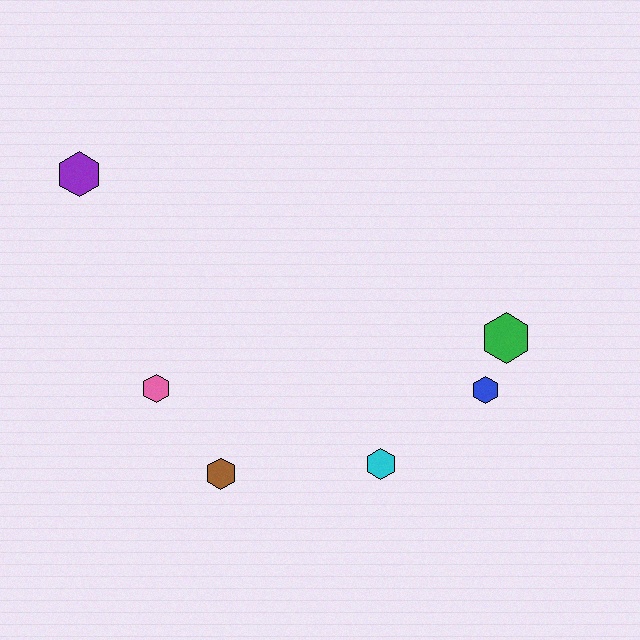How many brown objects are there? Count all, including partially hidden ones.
There is 1 brown object.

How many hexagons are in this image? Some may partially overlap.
There are 6 hexagons.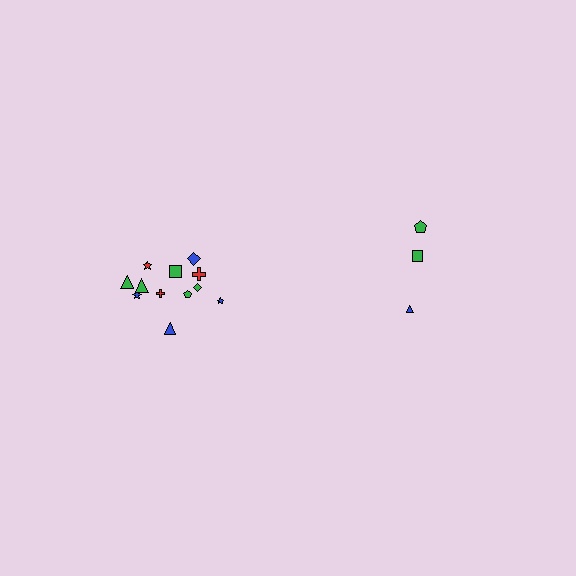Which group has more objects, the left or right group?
The left group.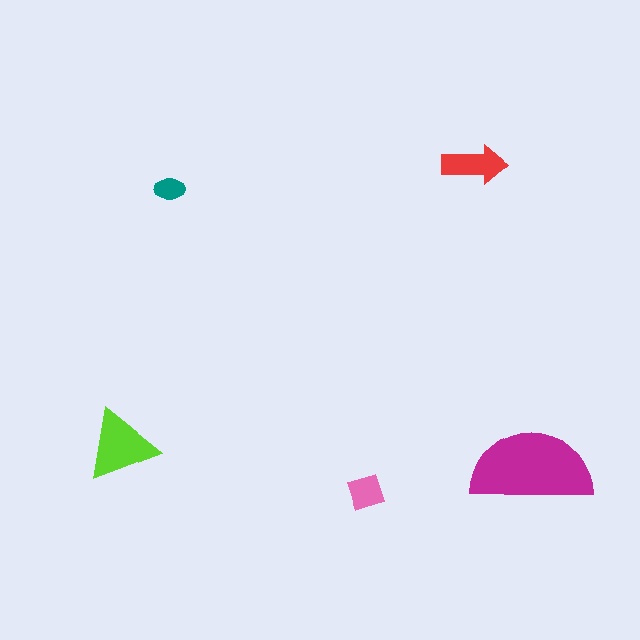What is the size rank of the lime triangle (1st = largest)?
2nd.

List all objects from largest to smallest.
The magenta semicircle, the lime triangle, the red arrow, the pink diamond, the teal ellipse.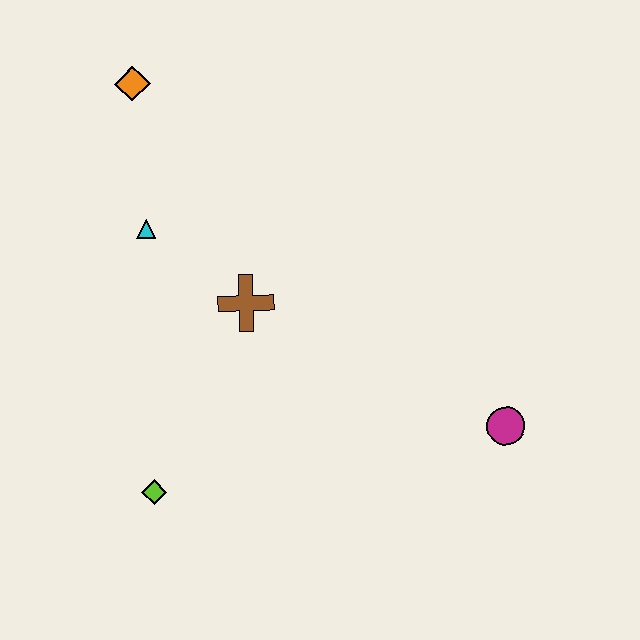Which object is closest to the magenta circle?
The brown cross is closest to the magenta circle.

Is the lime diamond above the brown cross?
No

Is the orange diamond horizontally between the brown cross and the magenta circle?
No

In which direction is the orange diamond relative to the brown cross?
The orange diamond is above the brown cross.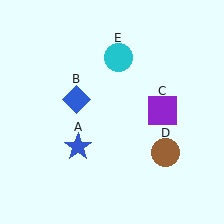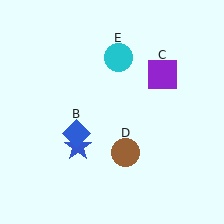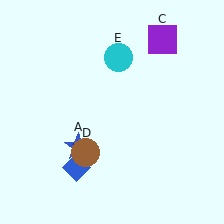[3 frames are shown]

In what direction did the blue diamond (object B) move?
The blue diamond (object B) moved down.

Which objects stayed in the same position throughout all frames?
Blue star (object A) and cyan circle (object E) remained stationary.